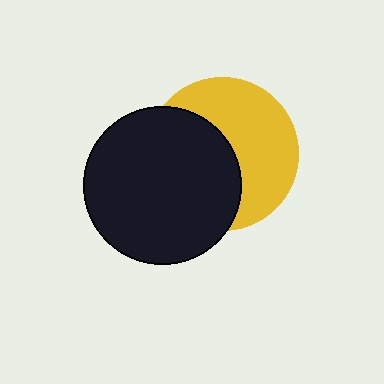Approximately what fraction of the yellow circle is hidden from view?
Roughly 48% of the yellow circle is hidden behind the black circle.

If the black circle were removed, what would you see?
You would see the complete yellow circle.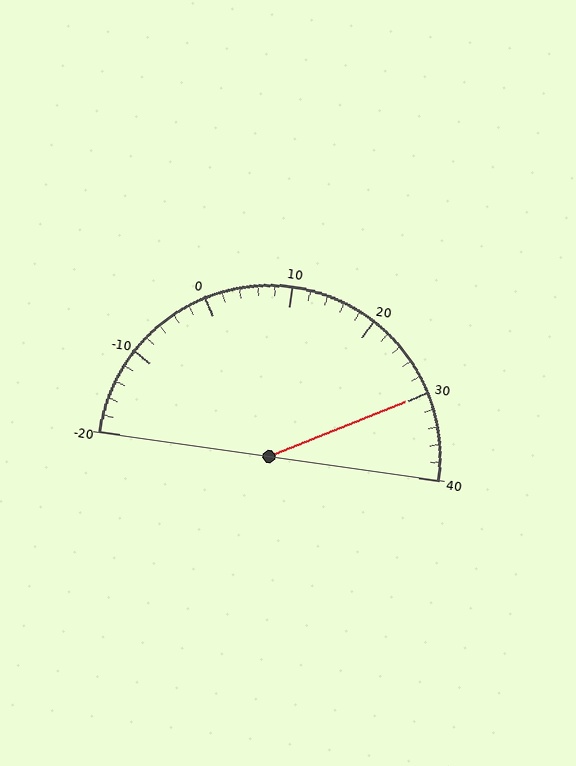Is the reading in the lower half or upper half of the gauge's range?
The reading is in the upper half of the range (-20 to 40).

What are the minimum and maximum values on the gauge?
The gauge ranges from -20 to 40.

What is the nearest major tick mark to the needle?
The nearest major tick mark is 30.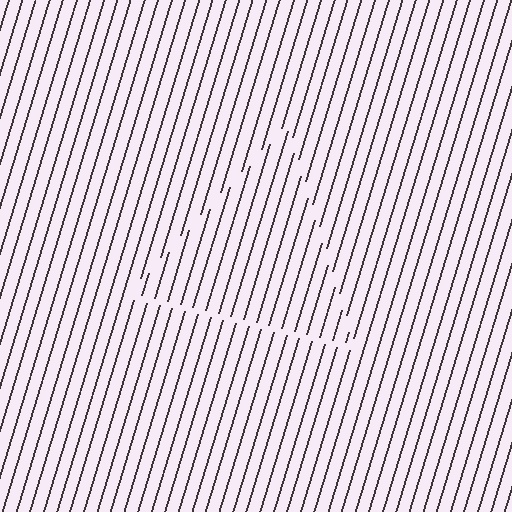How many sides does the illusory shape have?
3 sides — the line-ends trace a triangle.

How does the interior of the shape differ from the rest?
The interior of the shape contains the same grating, shifted by half a period — the contour is defined by the phase discontinuity where line-ends from the inner and outer gratings abut.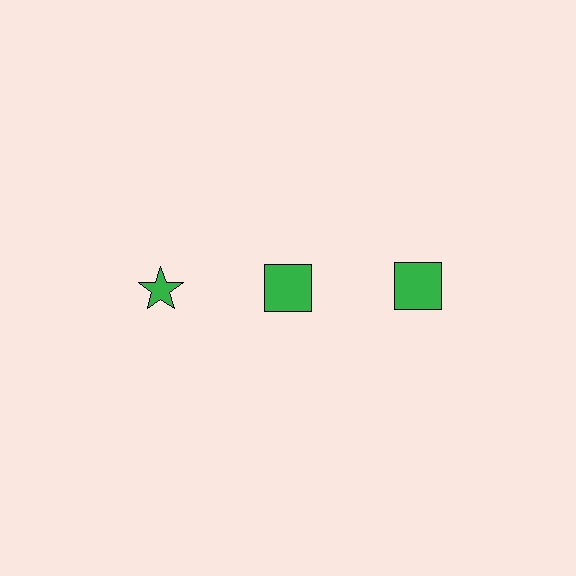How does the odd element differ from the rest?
It has a different shape: star instead of square.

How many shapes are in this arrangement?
There are 3 shapes arranged in a grid pattern.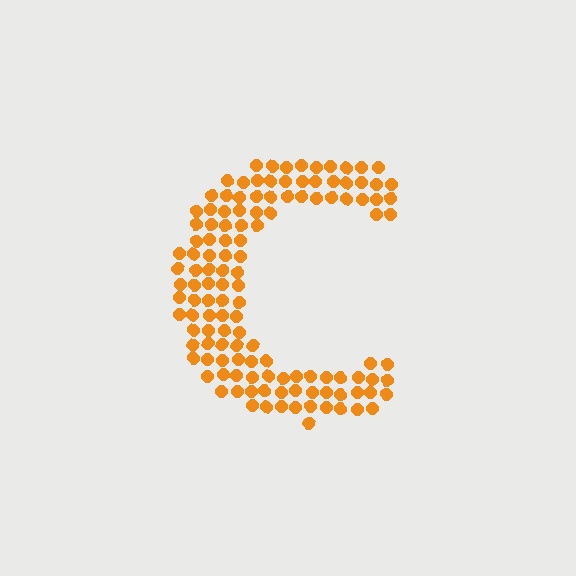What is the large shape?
The large shape is the letter C.